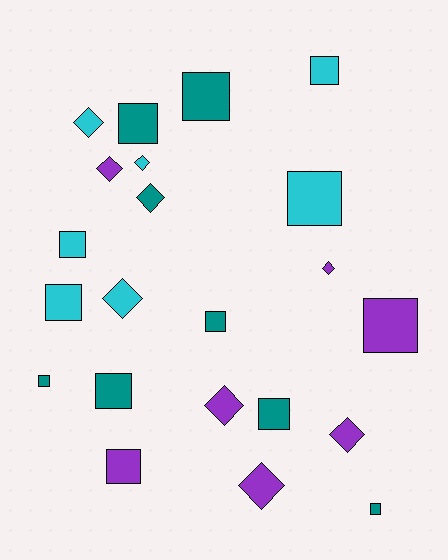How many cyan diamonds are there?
There are 3 cyan diamonds.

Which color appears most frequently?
Teal, with 8 objects.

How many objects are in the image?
There are 22 objects.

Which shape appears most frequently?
Square, with 13 objects.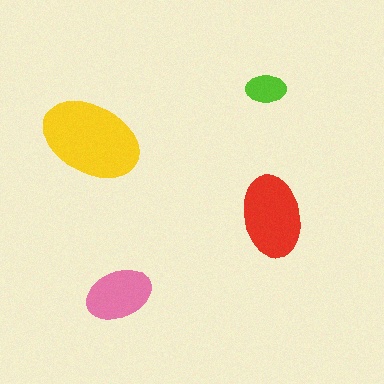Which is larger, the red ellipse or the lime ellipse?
The red one.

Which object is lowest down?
The pink ellipse is bottommost.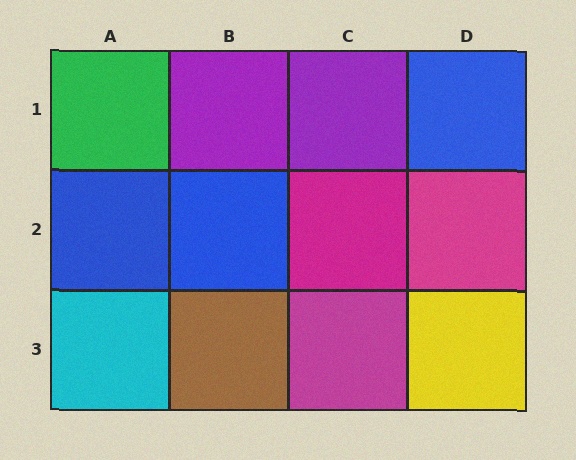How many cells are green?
1 cell is green.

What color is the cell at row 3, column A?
Cyan.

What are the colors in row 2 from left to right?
Blue, blue, magenta, magenta.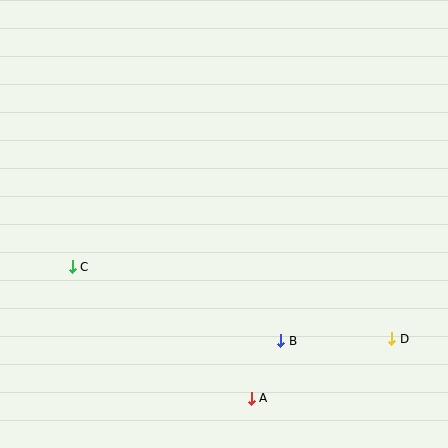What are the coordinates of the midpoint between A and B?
The midpoint between A and B is at (266, 369).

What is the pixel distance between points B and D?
The distance between B and D is 111 pixels.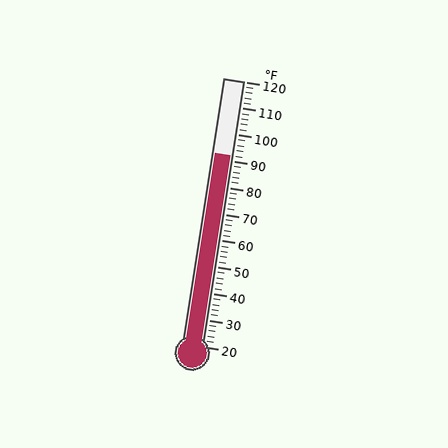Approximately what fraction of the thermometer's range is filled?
The thermometer is filled to approximately 70% of its range.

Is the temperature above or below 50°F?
The temperature is above 50°F.